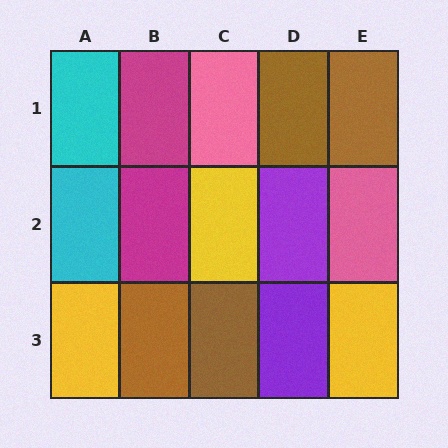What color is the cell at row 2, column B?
Magenta.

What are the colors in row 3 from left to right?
Yellow, brown, brown, purple, yellow.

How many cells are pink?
2 cells are pink.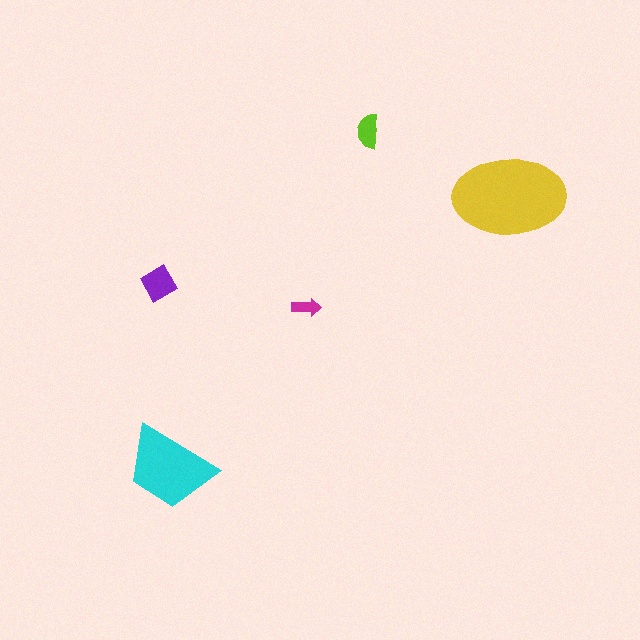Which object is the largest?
The yellow ellipse.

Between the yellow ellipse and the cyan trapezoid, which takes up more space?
The yellow ellipse.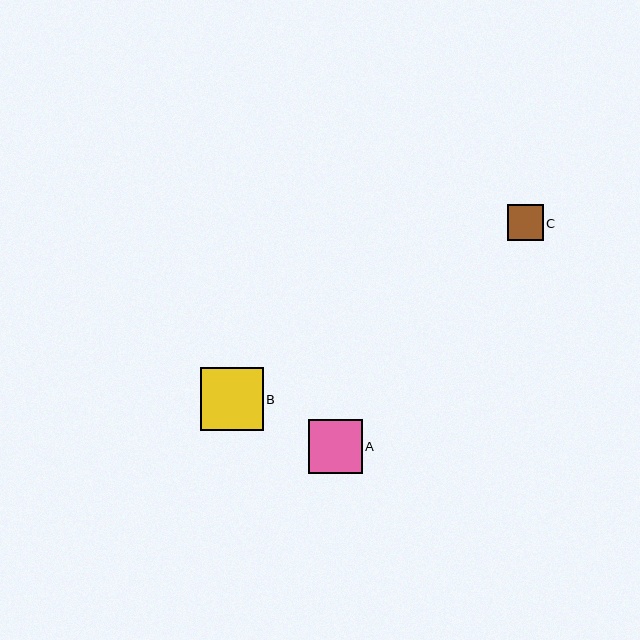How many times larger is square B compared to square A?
Square B is approximately 1.2 times the size of square A.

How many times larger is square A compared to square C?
Square A is approximately 1.5 times the size of square C.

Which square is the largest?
Square B is the largest with a size of approximately 63 pixels.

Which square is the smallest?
Square C is the smallest with a size of approximately 36 pixels.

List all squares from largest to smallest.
From largest to smallest: B, A, C.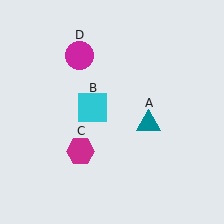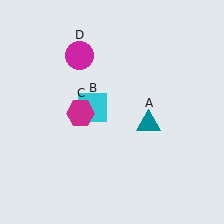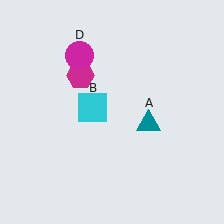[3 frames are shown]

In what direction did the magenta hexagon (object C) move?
The magenta hexagon (object C) moved up.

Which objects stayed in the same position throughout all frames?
Teal triangle (object A) and cyan square (object B) and magenta circle (object D) remained stationary.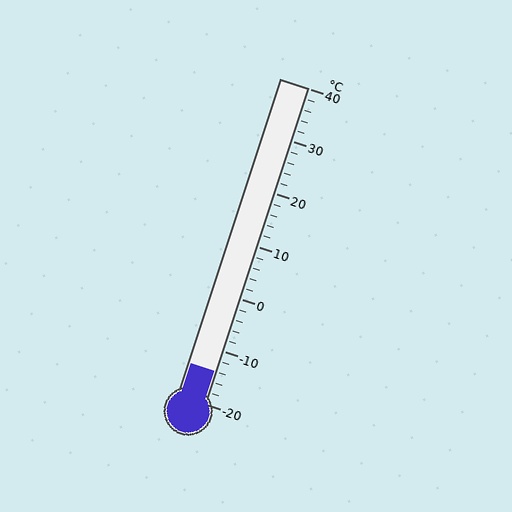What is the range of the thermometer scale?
The thermometer scale ranges from -20°C to 40°C.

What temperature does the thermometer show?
The thermometer shows approximately -14°C.